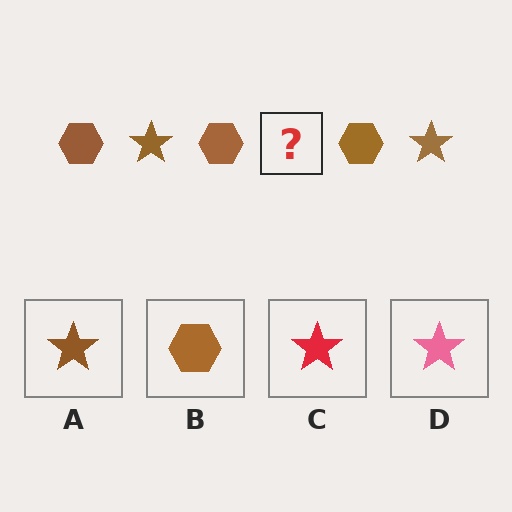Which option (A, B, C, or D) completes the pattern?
A.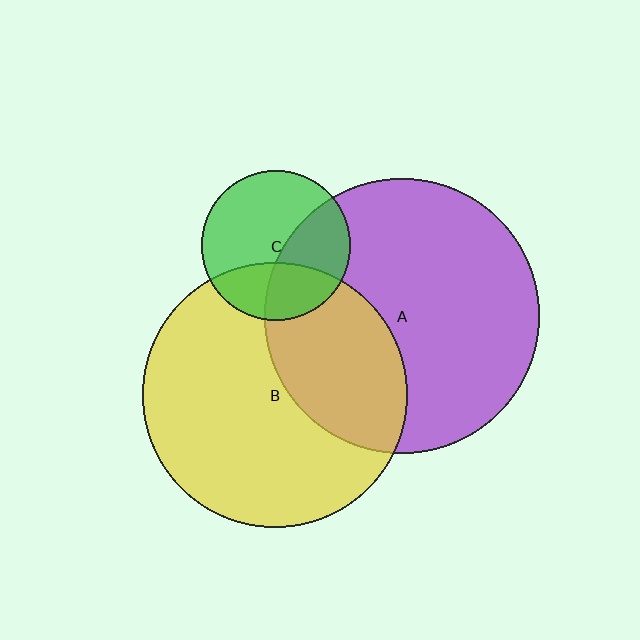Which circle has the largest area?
Circle A (purple).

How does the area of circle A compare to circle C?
Approximately 3.4 times.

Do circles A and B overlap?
Yes.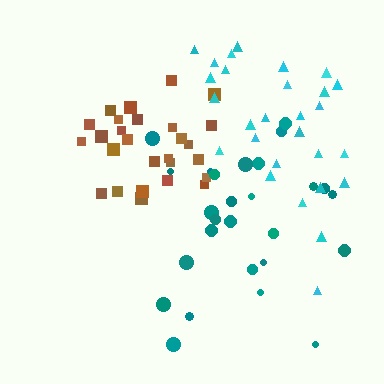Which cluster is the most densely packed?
Brown.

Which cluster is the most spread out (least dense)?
Teal.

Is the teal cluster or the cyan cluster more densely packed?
Cyan.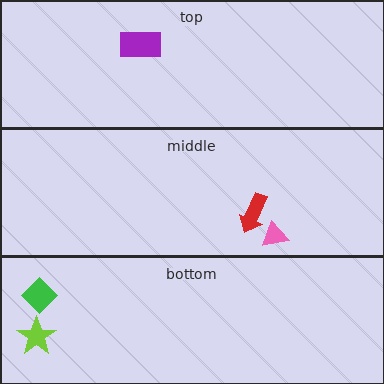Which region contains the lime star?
The bottom region.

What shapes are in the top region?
The purple rectangle.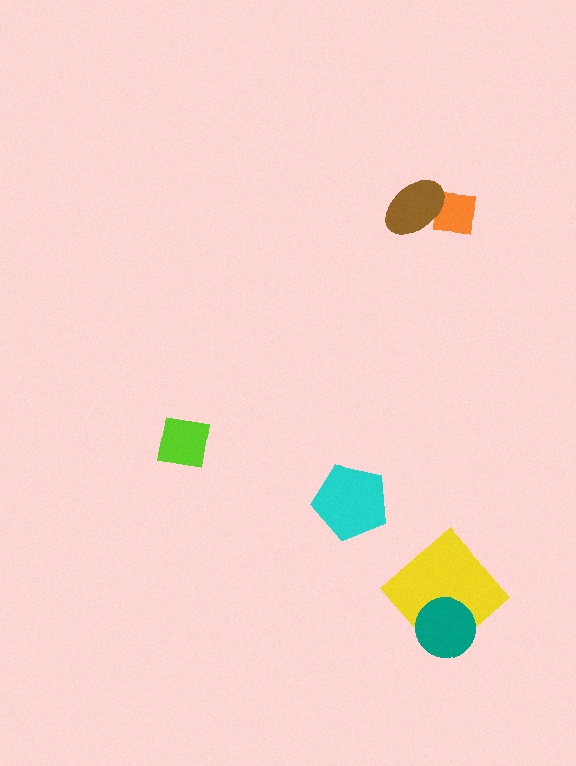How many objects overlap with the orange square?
1 object overlaps with the orange square.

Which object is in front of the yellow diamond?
The teal circle is in front of the yellow diamond.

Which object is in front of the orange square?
The brown ellipse is in front of the orange square.